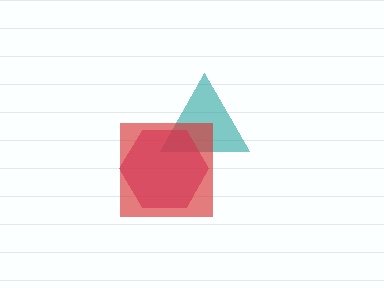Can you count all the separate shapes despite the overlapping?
Yes, there are 3 separate shapes.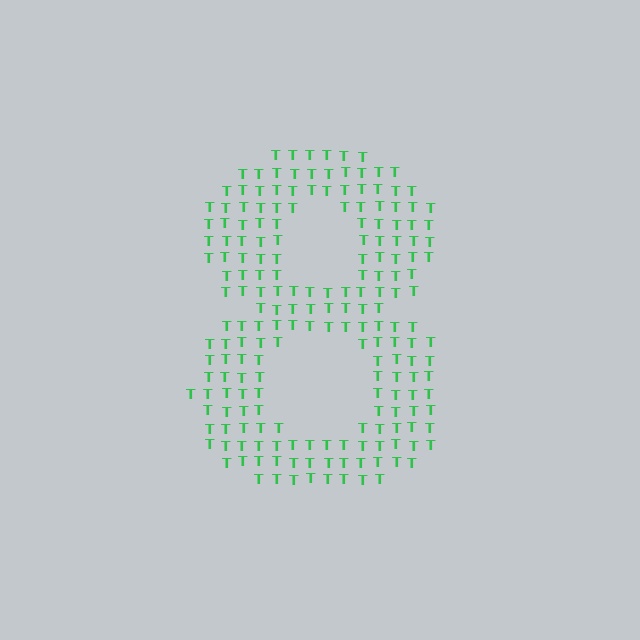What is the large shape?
The large shape is the digit 8.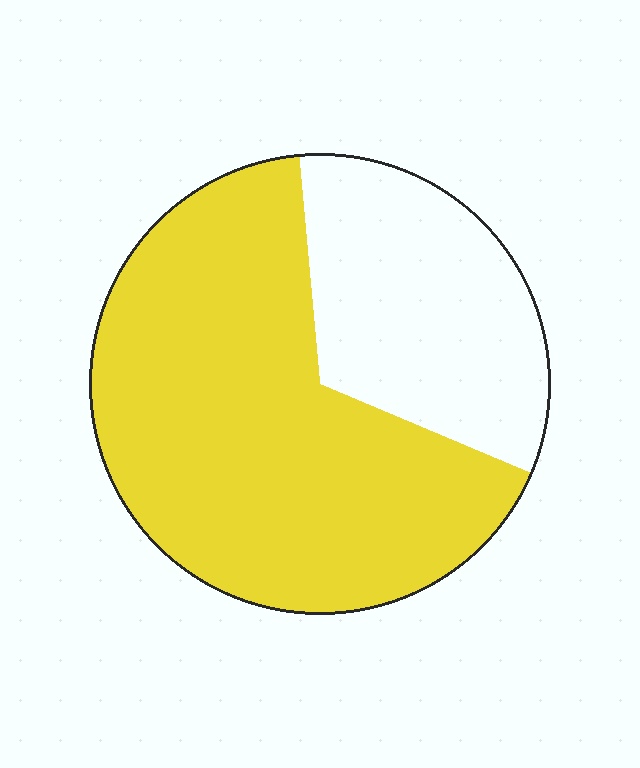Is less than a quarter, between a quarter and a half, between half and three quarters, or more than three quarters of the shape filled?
Between half and three quarters.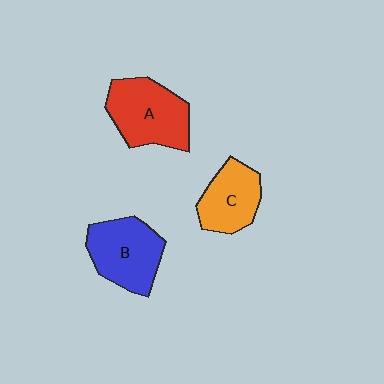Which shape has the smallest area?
Shape C (orange).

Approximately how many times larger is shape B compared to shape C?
Approximately 1.3 times.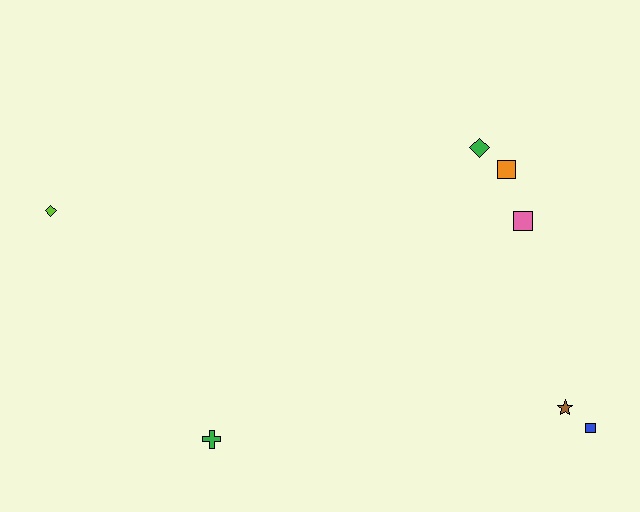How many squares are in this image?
There are 3 squares.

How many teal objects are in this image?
There are no teal objects.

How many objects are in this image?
There are 7 objects.